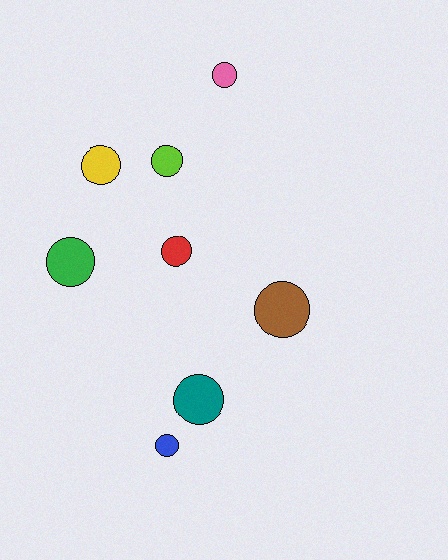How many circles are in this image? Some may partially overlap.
There are 8 circles.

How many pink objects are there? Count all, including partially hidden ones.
There is 1 pink object.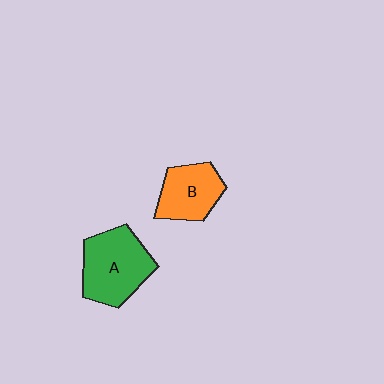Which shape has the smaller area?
Shape B (orange).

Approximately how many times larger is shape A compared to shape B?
Approximately 1.4 times.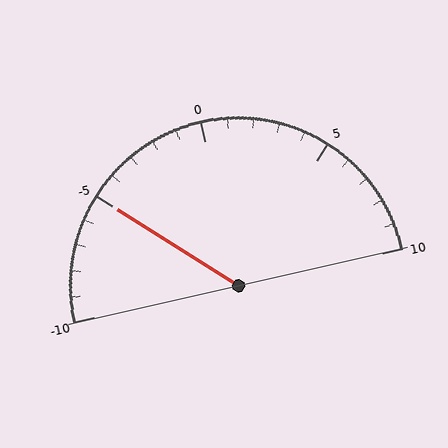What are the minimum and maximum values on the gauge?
The gauge ranges from -10 to 10.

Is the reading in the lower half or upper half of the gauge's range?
The reading is in the lower half of the range (-10 to 10).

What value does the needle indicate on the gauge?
The needle indicates approximately -5.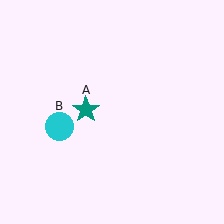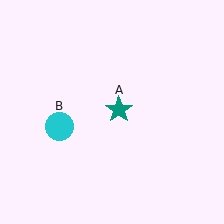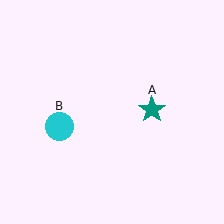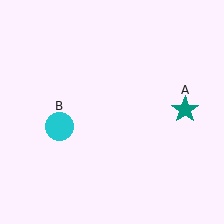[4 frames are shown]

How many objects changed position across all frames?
1 object changed position: teal star (object A).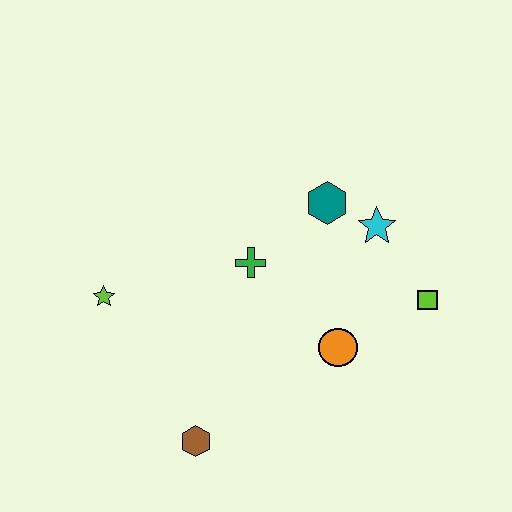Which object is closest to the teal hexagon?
The cyan star is closest to the teal hexagon.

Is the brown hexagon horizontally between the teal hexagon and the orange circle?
No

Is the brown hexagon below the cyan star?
Yes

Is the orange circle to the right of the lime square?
No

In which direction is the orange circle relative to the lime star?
The orange circle is to the right of the lime star.